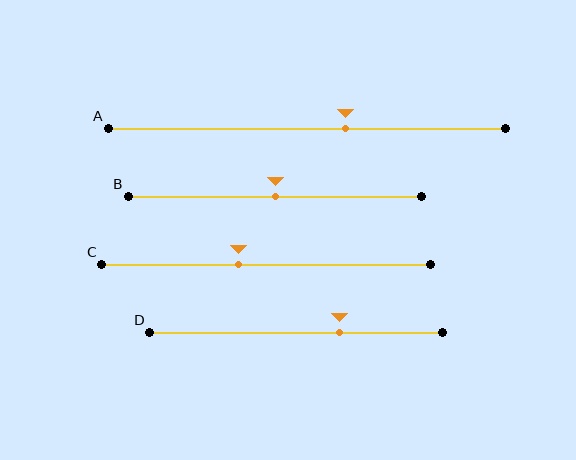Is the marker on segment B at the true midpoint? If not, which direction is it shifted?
Yes, the marker on segment B is at the true midpoint.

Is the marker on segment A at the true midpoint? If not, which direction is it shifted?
No, the marker on segment A is shifted to the right by about 10% of the segment length.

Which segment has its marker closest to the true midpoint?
Segment B has its marker closest to the true midpoint.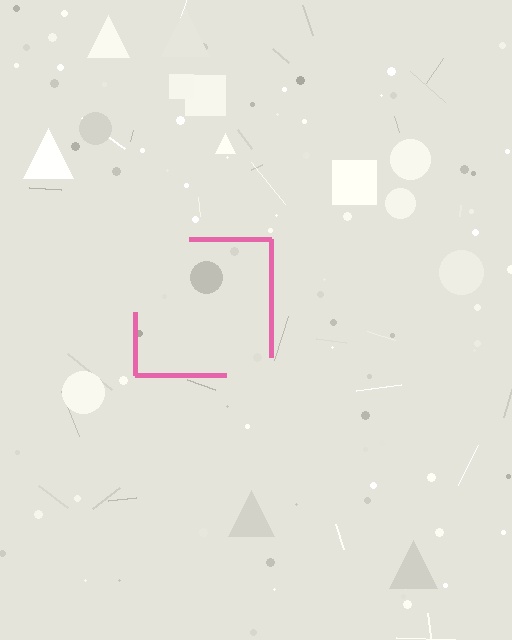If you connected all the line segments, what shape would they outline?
They would outline a square.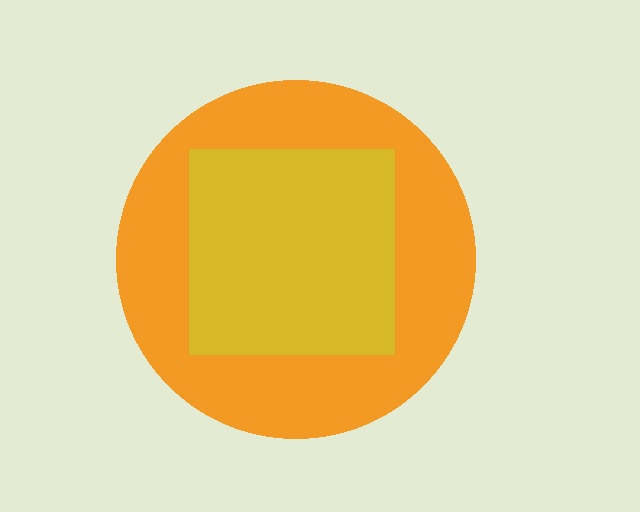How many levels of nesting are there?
2.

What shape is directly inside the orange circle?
The yellow square.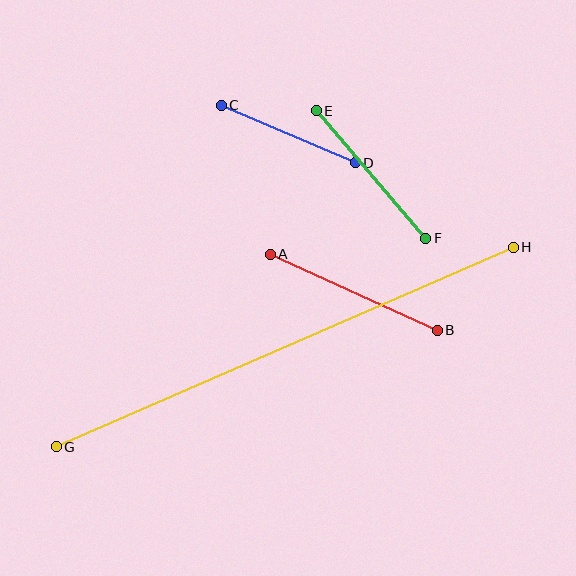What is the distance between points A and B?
The distance is approximately 184 pixels.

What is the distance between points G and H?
The distance is approximately 498 pixels.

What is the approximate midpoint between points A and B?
The midpoint is at approximately (354, 292) pixels.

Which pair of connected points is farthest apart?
Points G and H are farthest apart.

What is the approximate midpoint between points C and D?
The midpoint is at approximately (288, 134) pixels.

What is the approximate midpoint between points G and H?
The midpoint is at approximately (285, 347) pixels.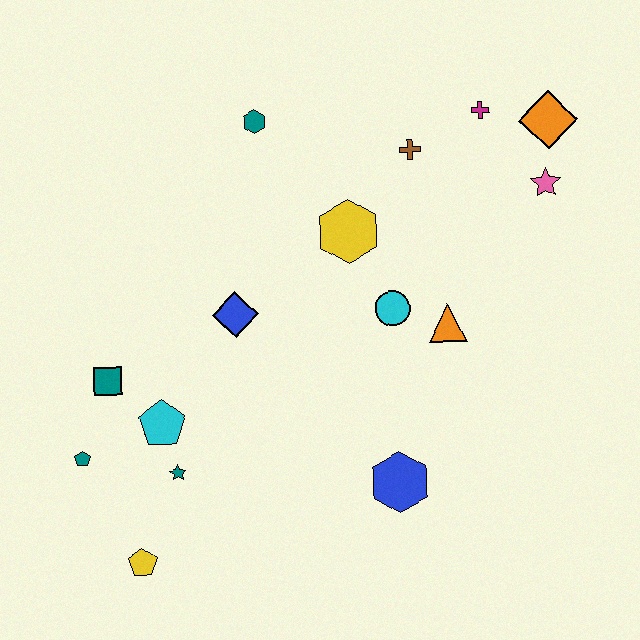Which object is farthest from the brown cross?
The yellow pentagon is farthest from the brown cross.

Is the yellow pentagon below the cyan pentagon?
Yes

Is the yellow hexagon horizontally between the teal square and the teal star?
No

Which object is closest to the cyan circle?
The orange triangle is closest to the cyan circle.